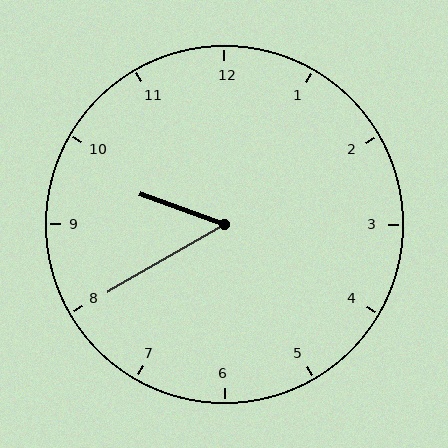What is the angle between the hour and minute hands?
Approximately 50 degrees.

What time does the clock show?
9:40.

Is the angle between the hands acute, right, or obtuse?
It is acute.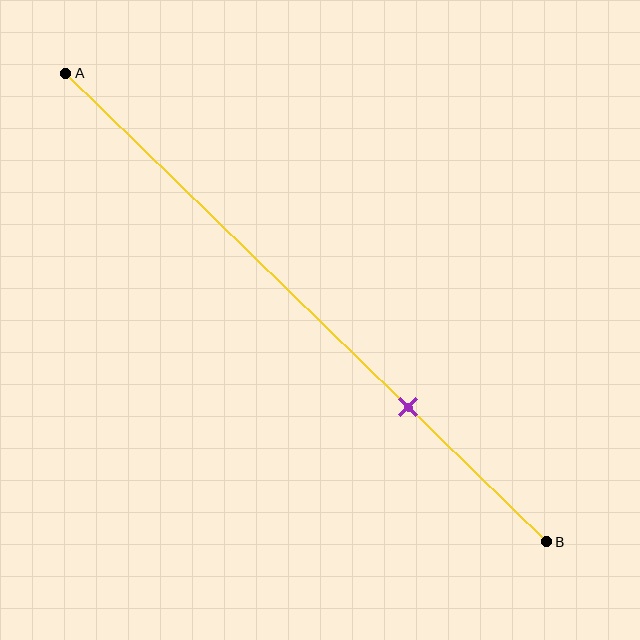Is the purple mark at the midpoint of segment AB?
No, the mark is at about 70% from A, not at the 50% midpoint.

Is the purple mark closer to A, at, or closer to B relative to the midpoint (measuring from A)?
The purple mark is closer to point B than the midpoint of segment AB.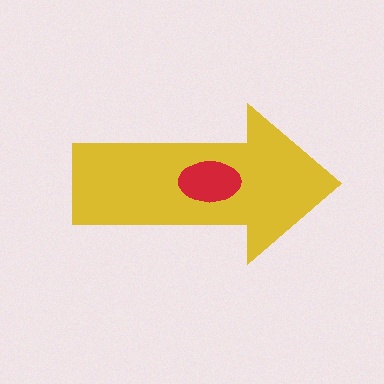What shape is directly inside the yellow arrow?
The red ellipse.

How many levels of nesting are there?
2.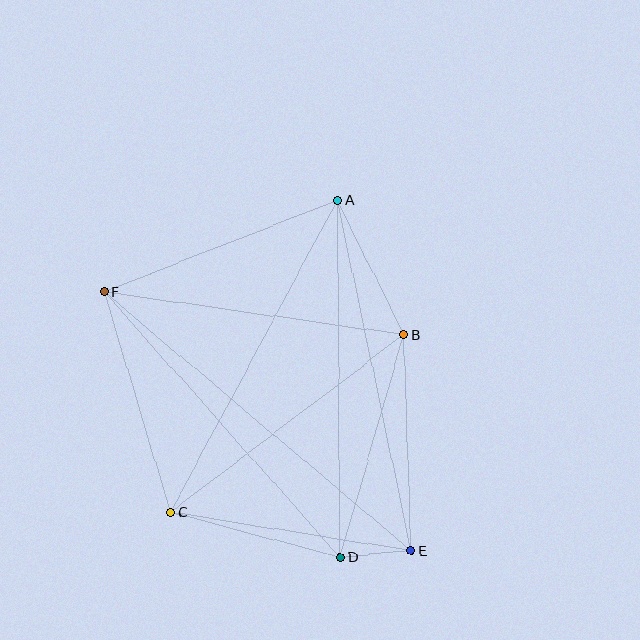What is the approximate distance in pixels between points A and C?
The distance between A and C is approximately 354 pixels.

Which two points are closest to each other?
Points D and E are closest to each other.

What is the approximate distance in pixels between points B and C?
The distance between B and C is approximately 293 pixels.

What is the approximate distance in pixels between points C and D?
The distance between C and D is approximately 175 pixels.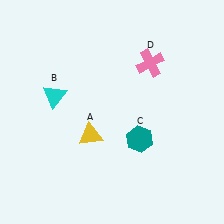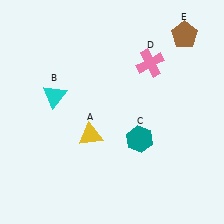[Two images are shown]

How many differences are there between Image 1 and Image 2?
There is 1 difference between the two images.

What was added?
A brown pentagon (E) was added in Image 2.